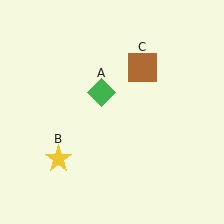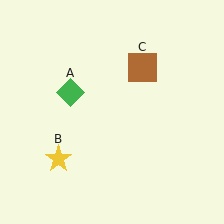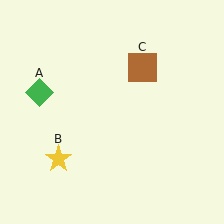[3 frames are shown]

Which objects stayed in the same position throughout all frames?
Yellow star (object B) and brown square (object C) remained stationary.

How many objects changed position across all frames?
1 object changed position: green diamond (object A).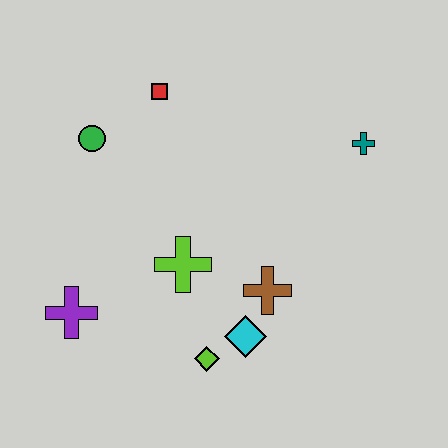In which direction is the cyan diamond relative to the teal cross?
The cyan diamond is below the teal cross.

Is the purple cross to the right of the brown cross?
No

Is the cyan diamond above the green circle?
No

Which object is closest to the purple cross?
The lime cross is closest to the purple cross.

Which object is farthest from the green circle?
The teal cross is farthest from the green circle.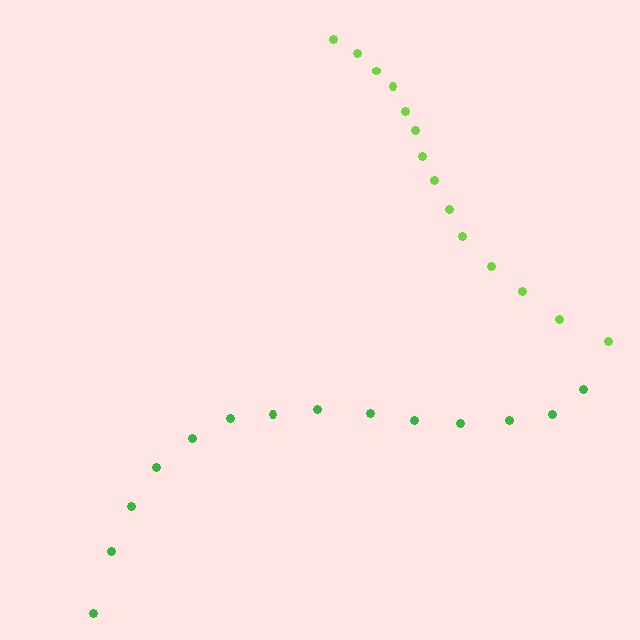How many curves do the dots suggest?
There are 2 distinct paths.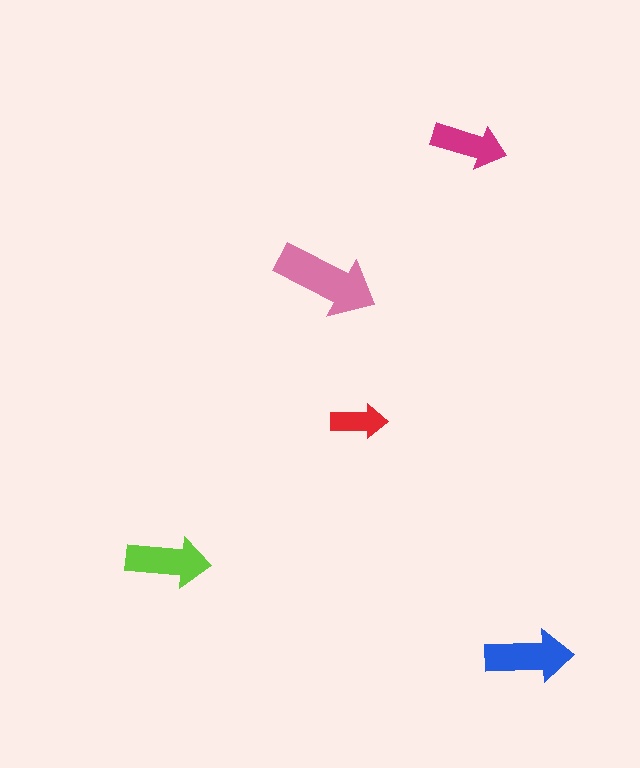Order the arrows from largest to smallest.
the pink one, the blue one, the lime one, the magenta one, the red one.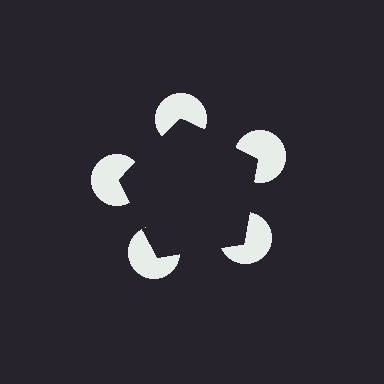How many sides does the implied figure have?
5 sides.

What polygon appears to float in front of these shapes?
An illusory pentagon — its edges are inferred from the aligned wedge cuts in the pac-man discs, not physically drawn.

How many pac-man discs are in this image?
There are 5 — one at each vertex of the illusory pentagon.